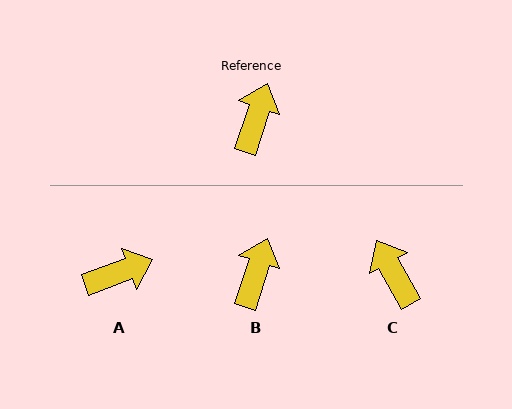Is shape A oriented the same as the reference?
No, it is off by about 51 degrees.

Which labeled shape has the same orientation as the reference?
B.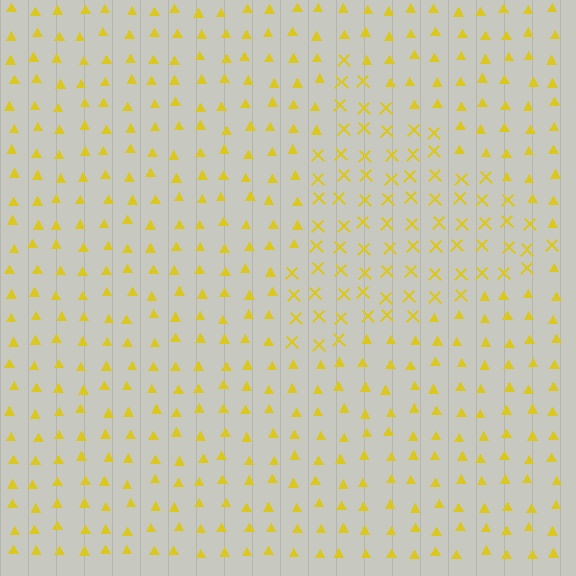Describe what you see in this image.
The image is filled with small yellow elements arranged in a uniform grid. A triangle-shaped region contains X marks, while the surrounding area contains triangles. The boundary is defined purely by the change in element shape.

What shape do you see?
I see a triangle.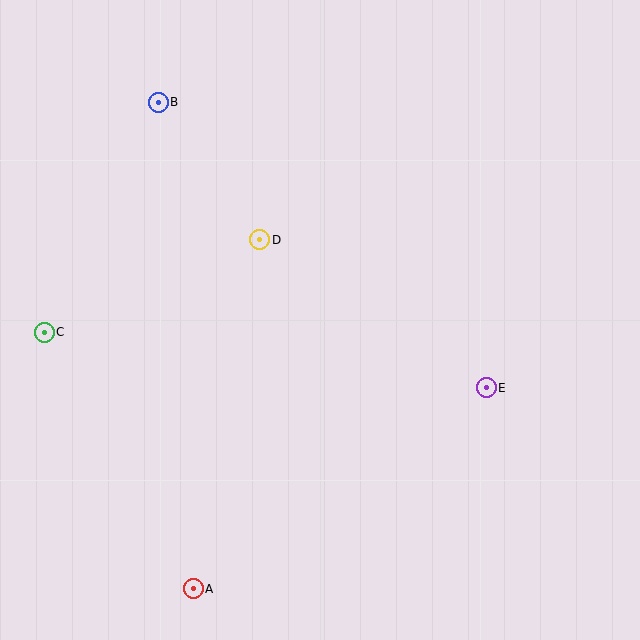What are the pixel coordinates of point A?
Point A is at (193, 589).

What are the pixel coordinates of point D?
Point D is at (260, 240).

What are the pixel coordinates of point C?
Point C is at (44, 332).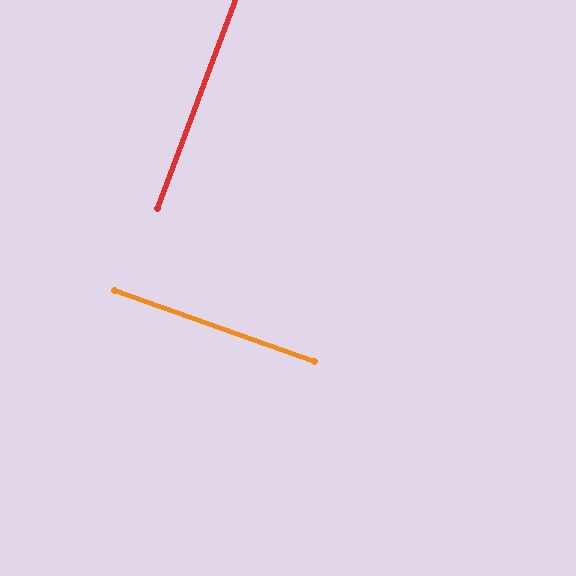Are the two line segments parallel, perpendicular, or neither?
Perpendicular — they meet at approximately 89°.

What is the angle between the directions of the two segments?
Approximately 89 degrees.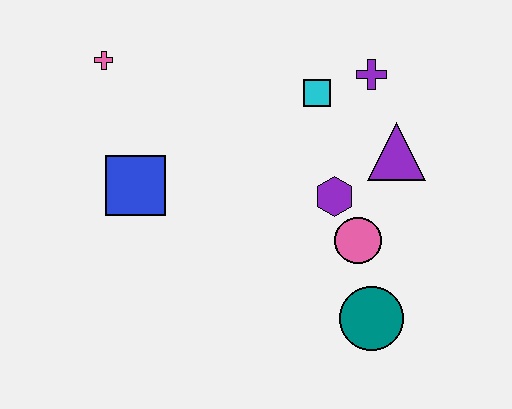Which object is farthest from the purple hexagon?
The pink cross is farthest from the purple hexagon.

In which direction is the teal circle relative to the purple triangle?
The teal circle is below the purple triangle.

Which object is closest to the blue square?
The pink cross is closest to the blue square.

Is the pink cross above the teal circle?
Yes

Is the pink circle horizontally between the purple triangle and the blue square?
Yes